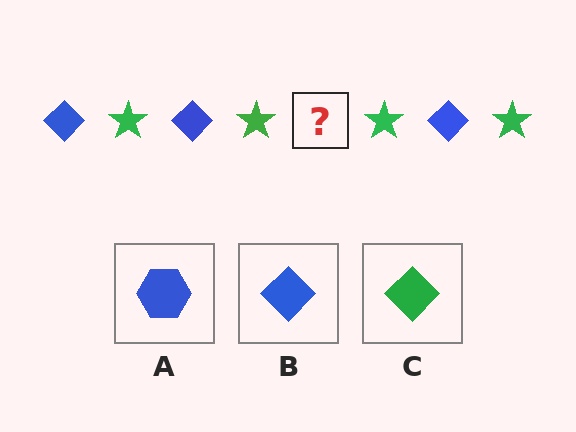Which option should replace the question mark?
Option B.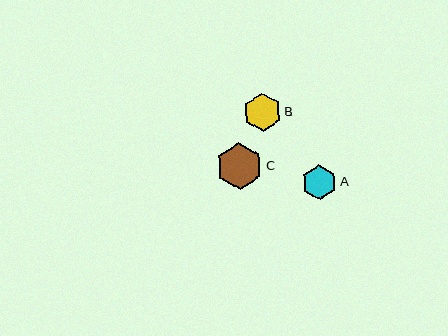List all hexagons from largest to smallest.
From largest to smallest: C, B, A.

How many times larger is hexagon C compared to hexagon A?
Hexagon C is approximately 1.4 times the size of hexagon A.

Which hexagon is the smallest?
Hexagon A is the smallest with a size of approximately 35 pixels.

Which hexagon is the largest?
Hexagon C is the largest with a size of approximately 47 pixels.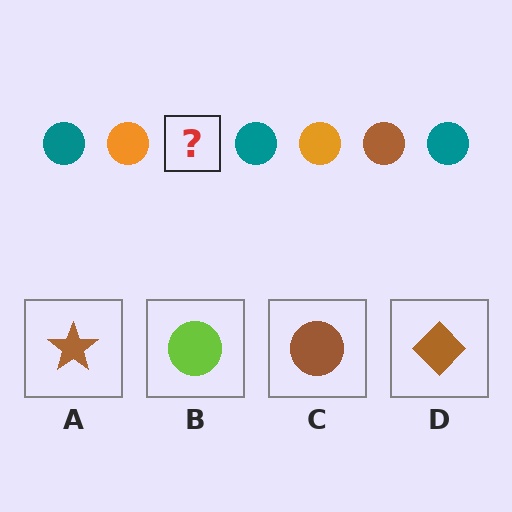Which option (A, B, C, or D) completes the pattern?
C.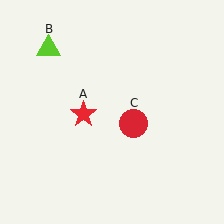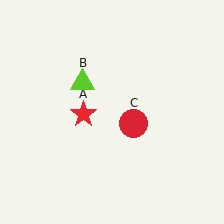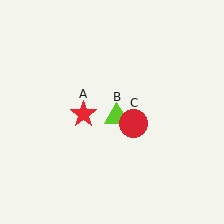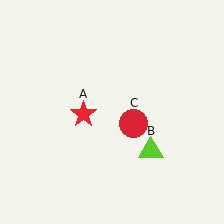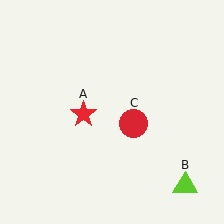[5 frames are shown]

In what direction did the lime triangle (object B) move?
The lime triangle (object B) moved down and to the right.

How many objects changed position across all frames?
1 object changed position: lime triangle (object B).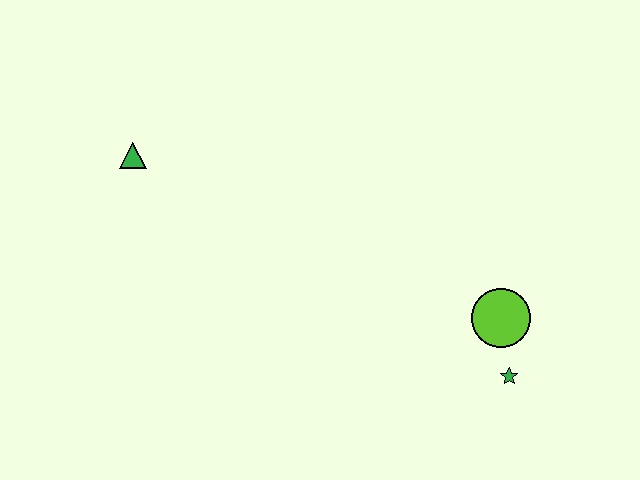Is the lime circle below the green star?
No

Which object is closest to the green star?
The lime circle is closest to the green star.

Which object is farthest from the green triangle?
The green star is farthest from the green triangle.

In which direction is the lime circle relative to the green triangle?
The lime circle is to the right of the green triangle.